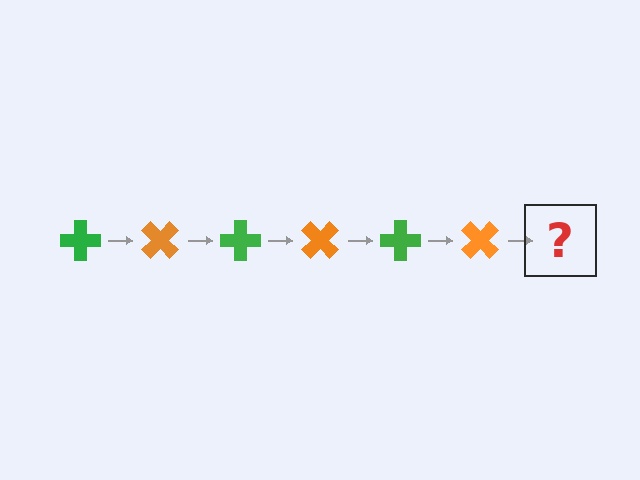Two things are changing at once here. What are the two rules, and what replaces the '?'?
The two rules are that it rotates 45 degrees each step and the color cycles through green and orange. The '?' should be a green cross, rotated 270 degrees from the start.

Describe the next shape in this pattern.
It should be a green cross, rotated 270 degrees from the start.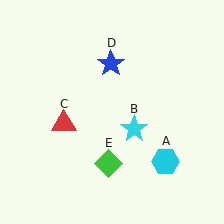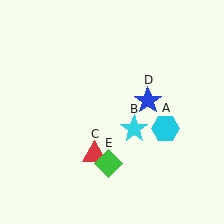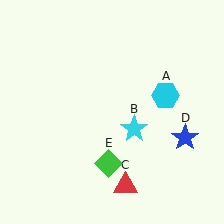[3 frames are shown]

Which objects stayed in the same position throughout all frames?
Cyan star (object B) and green diamond (object E) remained stationary.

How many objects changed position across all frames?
3 objects changed position: cyan hexagon (object A), red triangle (object C), blue star (object D).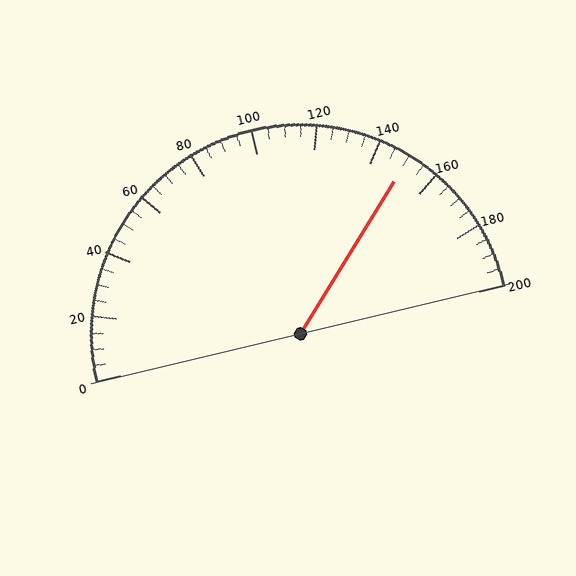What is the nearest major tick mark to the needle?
The nearest major tick mark is 160.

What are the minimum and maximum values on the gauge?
The gauge ranges from 0 to 200.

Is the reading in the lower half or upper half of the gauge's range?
The reading is in the upper half of the range (0 to 200).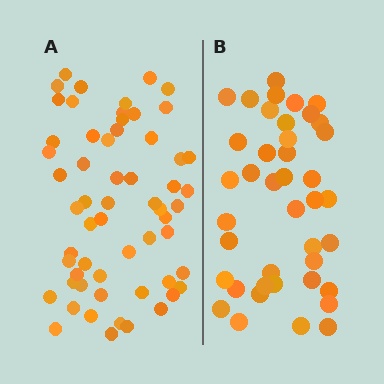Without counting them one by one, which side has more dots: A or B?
Region A (the left region) has more dots.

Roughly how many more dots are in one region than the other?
Region A has approximately 20 more dots than region B.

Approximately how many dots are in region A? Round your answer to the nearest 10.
About 60 dots. (The exact count is 59, which rounds to 60.)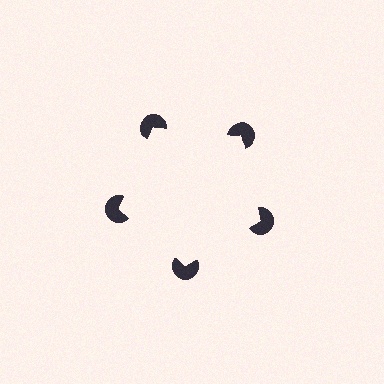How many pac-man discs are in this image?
There are 5 — one at each vertex of the illusory pentagon.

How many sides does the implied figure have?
5 sides.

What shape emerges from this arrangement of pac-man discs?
An illusory pentagon — its edges are inferred from the aligned wedge cuts in the pac-man discs, not physically drawn.